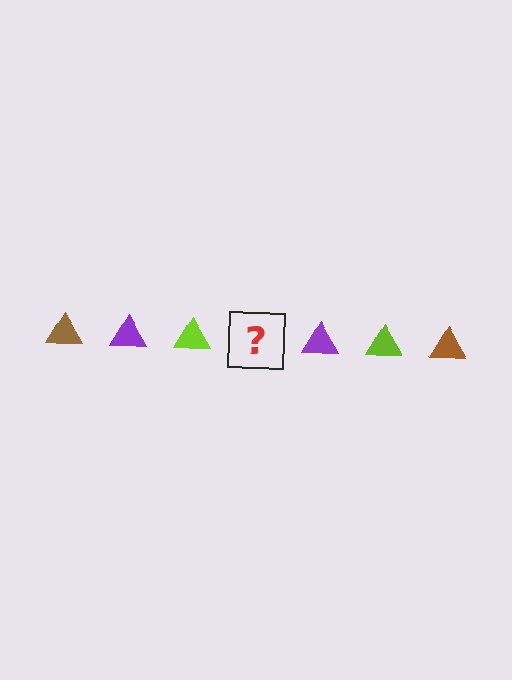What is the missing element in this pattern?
The missing element is a brown triangle.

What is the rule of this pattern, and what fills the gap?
The rule is that the pattern cycles through brown, purple, lime triangles. The gap should be filled with a brown triangle.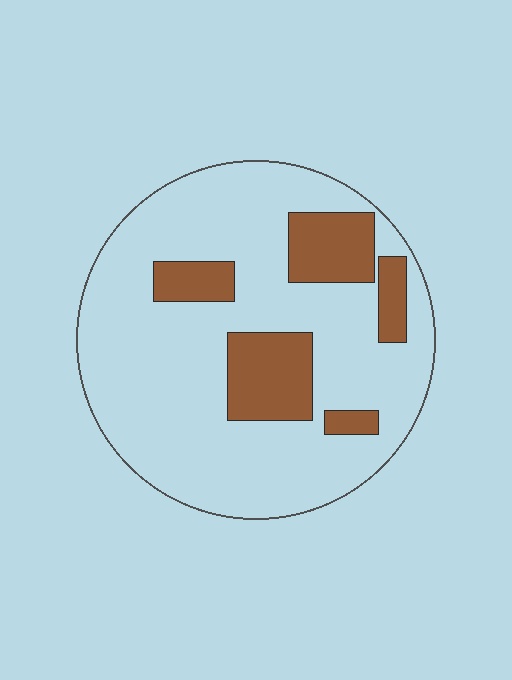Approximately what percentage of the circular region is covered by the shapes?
Approximately 20%.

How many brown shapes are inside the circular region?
5.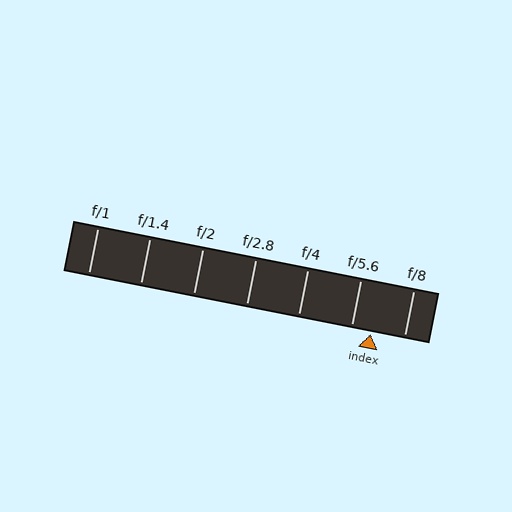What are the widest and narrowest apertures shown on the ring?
The widest aperture shown is f/1 and the narrowest is f/8.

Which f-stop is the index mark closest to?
The index mark is closest to f/5.6.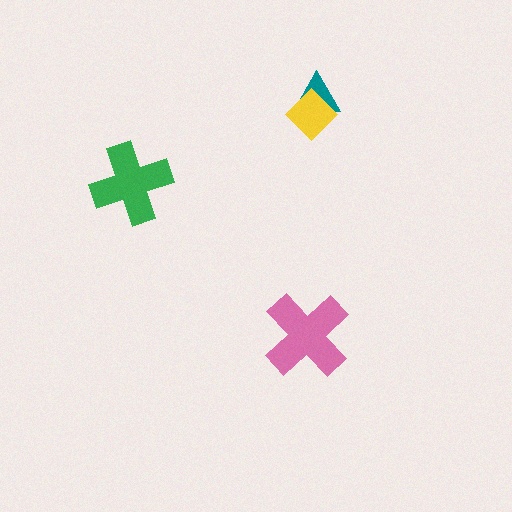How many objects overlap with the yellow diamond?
1 object overlaps with the yellow diamond.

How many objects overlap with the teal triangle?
1 object overlaps with the teal triangle.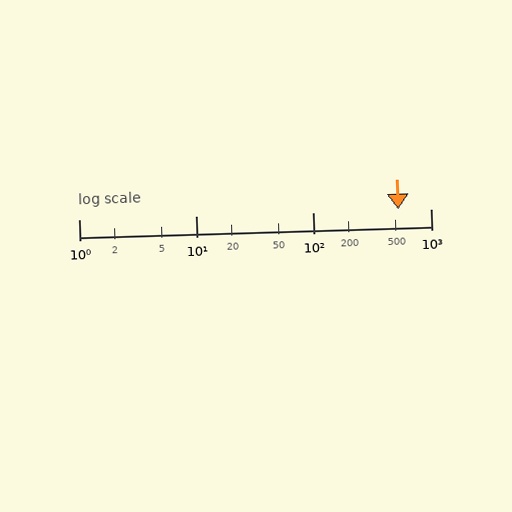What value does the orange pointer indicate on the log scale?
The pointer indicates approximately 530.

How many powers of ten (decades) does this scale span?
The scale spans 3 decades, from 1 to 1000.